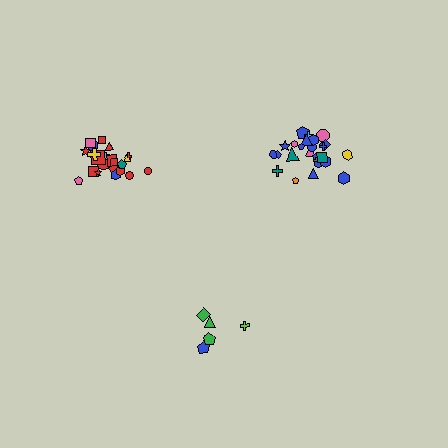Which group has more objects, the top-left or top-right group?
The top-right group.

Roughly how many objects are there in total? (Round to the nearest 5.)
Roughly 50 objects in total.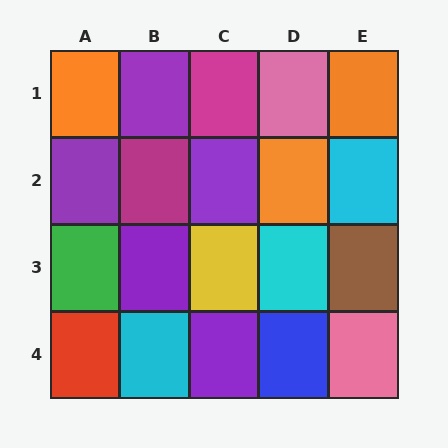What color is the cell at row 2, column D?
Orange.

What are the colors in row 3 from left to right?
Green, purple, yellow, cyan, brown.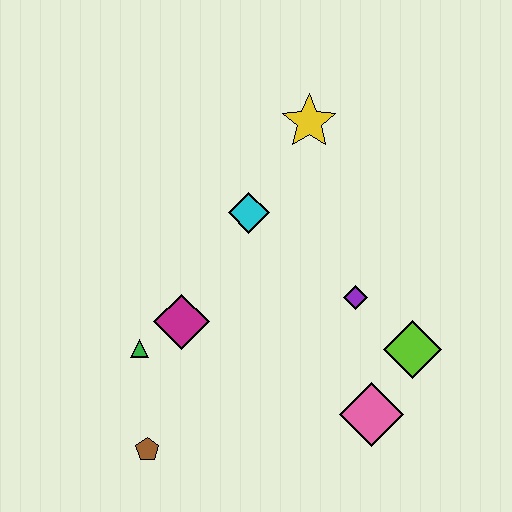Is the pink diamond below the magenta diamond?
Yes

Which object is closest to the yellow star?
The cyan diamond is closest to the yellow star.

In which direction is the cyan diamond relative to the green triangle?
The cyan diamond is above the green triangle.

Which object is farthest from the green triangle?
The yellow star is farthest from the green triangle.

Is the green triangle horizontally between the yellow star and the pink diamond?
No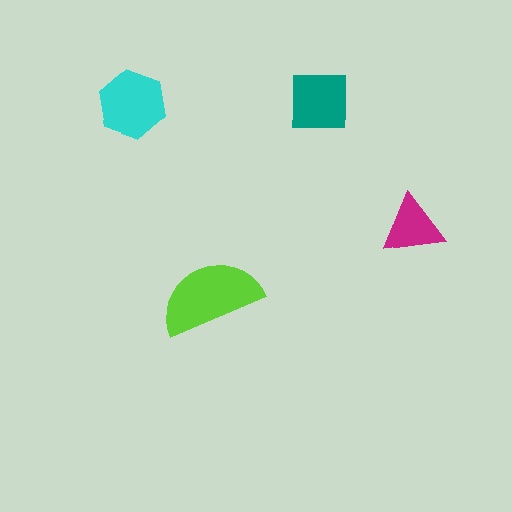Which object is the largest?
The lime semicircle.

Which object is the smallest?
The magenta triangle.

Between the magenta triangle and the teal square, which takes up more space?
The teal square.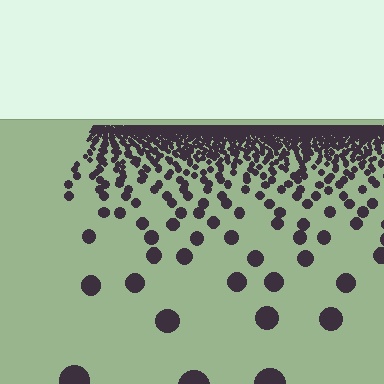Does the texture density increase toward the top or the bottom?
Density increases toward the top.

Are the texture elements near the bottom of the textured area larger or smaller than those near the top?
Larger. Near the bottom, elements are closer to the viewer and appear at a bigger on-screen size.